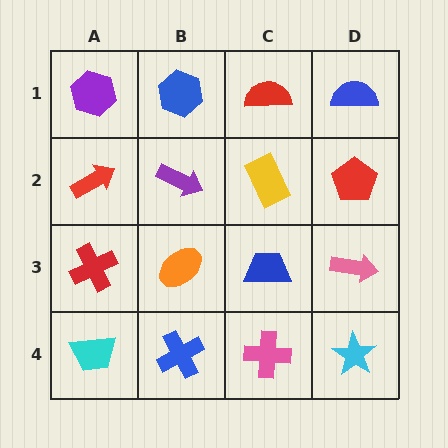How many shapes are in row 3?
4 shapes.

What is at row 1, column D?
A blue semicircle.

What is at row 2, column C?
A yellow rectangle.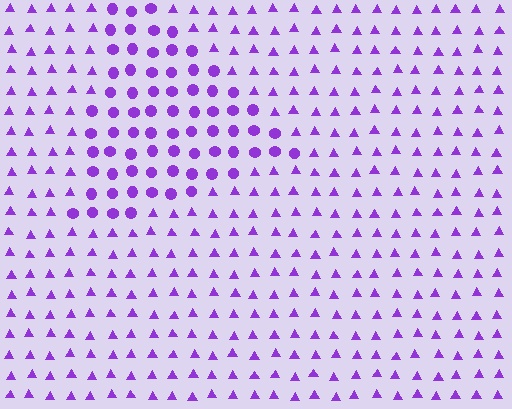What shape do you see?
I see a triangle.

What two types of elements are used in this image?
The image uses circles inside the triangle region and triangles outside it.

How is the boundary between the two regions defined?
The boundary is defined by a change in element shape: circles inside vs. triangles outside. All elements share the same color and spacing.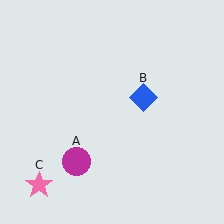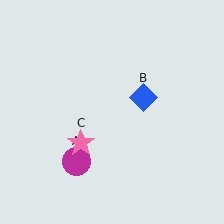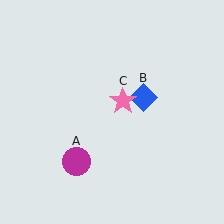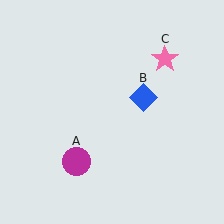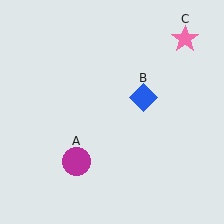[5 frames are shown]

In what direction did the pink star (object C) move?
The pink star (object C) moved up and to the right.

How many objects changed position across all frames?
1 object changed position: pink star (object C).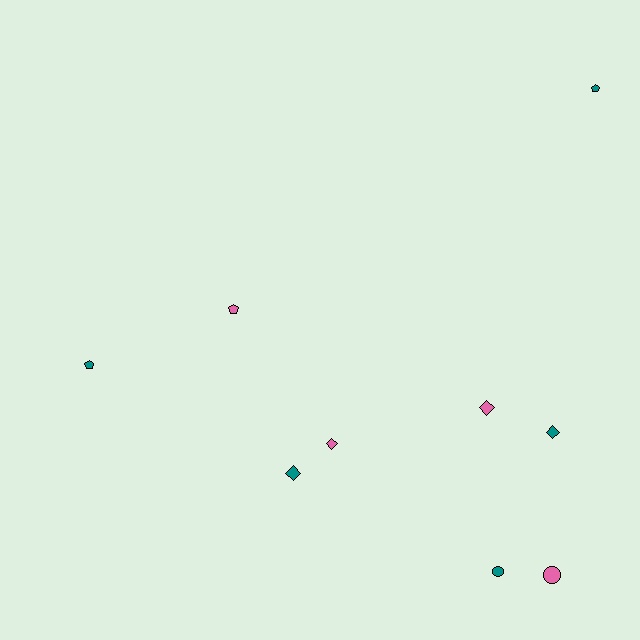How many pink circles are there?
There is 1 pink circle.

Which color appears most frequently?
Teal, with 5 objects.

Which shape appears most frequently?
Diamond, with 4 objects.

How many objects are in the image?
There are 9 objects.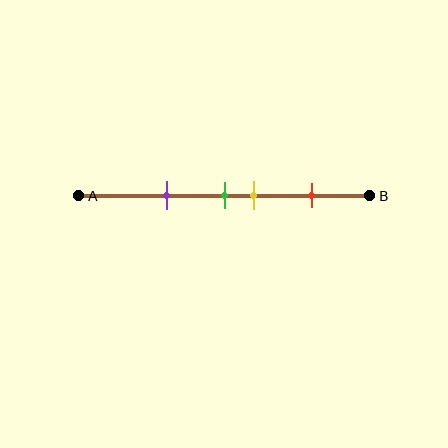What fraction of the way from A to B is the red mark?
The red mark is approximately 80% (0.8) of the way from A to B.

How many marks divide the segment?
There are 4 marks dividing the segment.